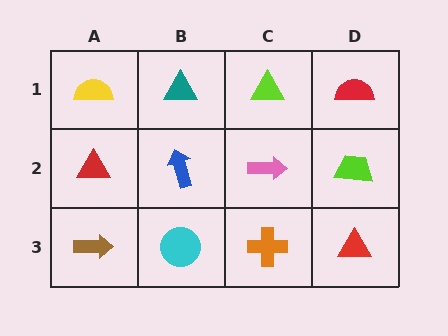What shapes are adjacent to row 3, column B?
A blue arrow (row 2, column B), a brown arrow (row 3, column A), an orange cross (row 3, column C).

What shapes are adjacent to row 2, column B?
A teal triangle (row 1, column B), a cyan circle (row 3, column B), a red triangle (row 2, column A), a pink arrow (row 2, column C).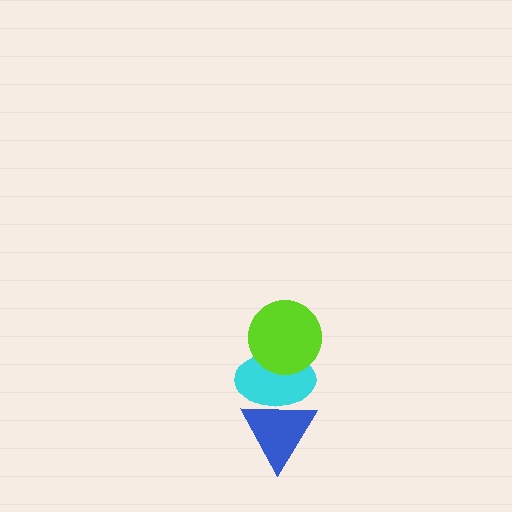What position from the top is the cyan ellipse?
The cyan ellipse is 2nd from the top.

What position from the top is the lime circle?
The lime circle is 1st from the top.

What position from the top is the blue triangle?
The blue triangle is 3rd from the top.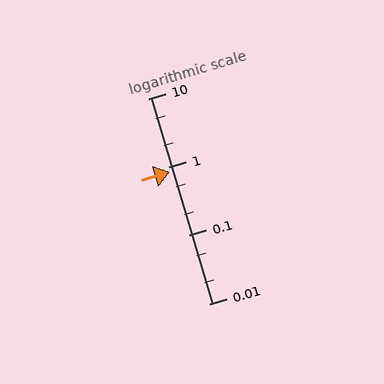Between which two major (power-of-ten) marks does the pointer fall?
The pointer is between 0.1 and 1.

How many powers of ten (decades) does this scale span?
The scale spans 3 decades, from 0.01 to 10.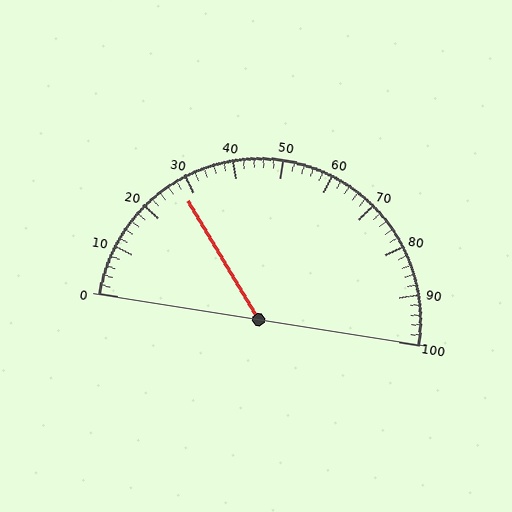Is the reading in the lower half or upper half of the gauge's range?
The reading is in the lower half of the range (0 to 100).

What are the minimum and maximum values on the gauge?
The gauge ranges from 0 to 100.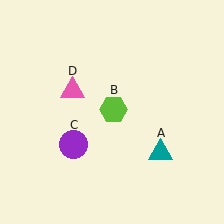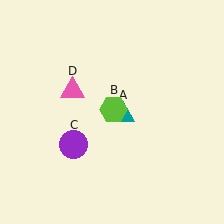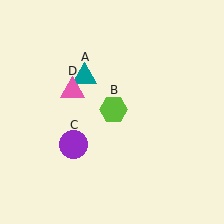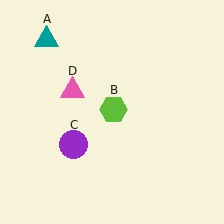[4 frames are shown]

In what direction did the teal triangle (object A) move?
The teal triangle (object A) moved up and to the left.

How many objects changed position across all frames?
1 object changed position: teal triangle (object A).